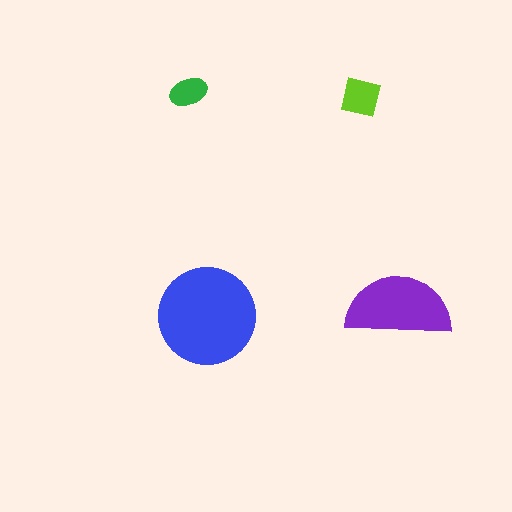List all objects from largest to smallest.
The blue circle, the purple semicircle, the lime square, the green ellipse.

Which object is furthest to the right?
The purple semicircle is rightmost.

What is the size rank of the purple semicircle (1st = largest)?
2nd.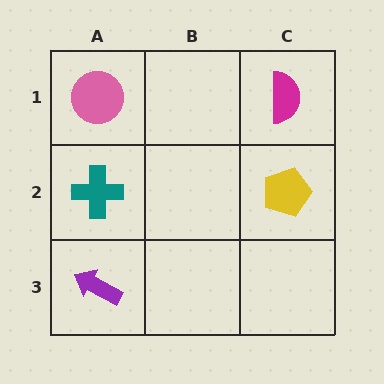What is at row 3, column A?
A purple arrow.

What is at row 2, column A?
A teal cross.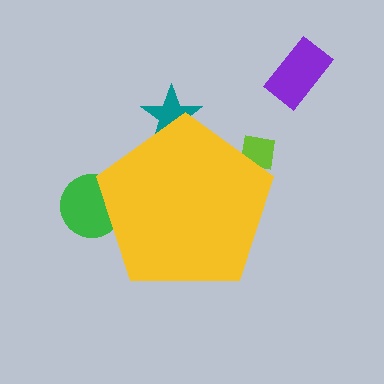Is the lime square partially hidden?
Yes, the lime square is partially hidden behind the yellow pentagon.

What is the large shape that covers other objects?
A yellow pentagon.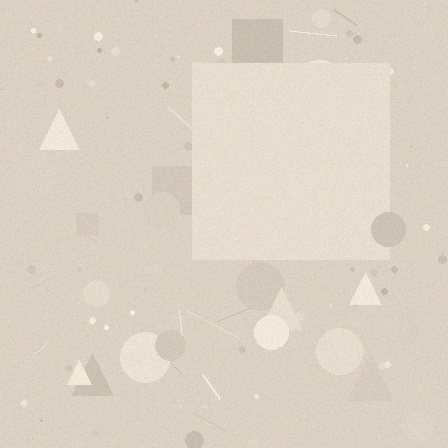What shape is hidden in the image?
A square is hidden in the image.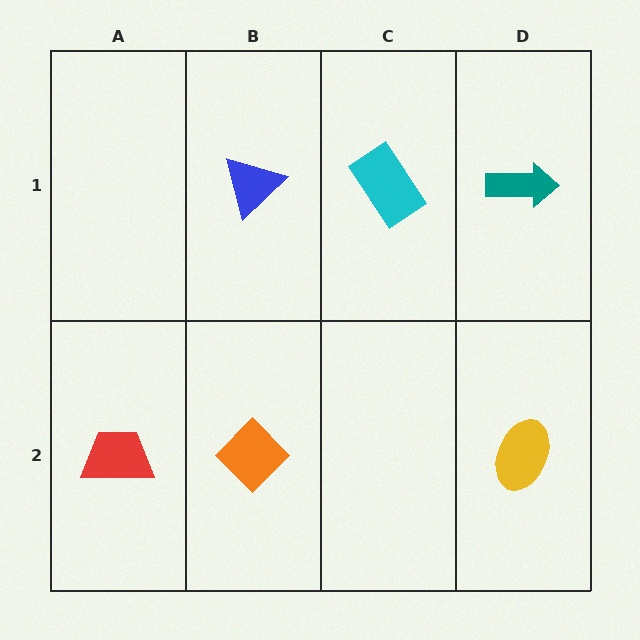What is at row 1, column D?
A teal arrow.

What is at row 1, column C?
A cyan rectangle.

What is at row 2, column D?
A yellow ellipse.